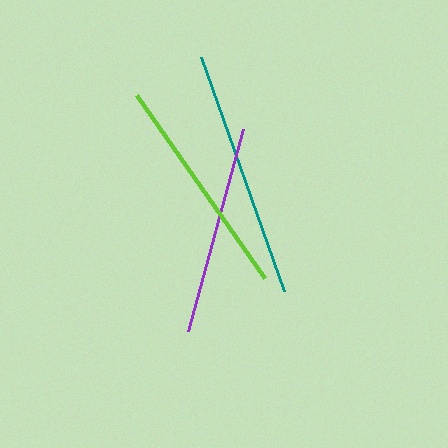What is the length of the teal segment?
The teal segment is approximately 248 pixels long.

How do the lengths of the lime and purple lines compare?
The lime and purple lines are approximately the same length.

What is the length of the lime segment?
The lime segment is approximately 224 pixels long.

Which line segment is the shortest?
The purple line is the shortest at approximately 210 pixels.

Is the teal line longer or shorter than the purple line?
The teal line is longer than the purple line.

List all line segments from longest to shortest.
From longest to shortest: teal, lime, purple.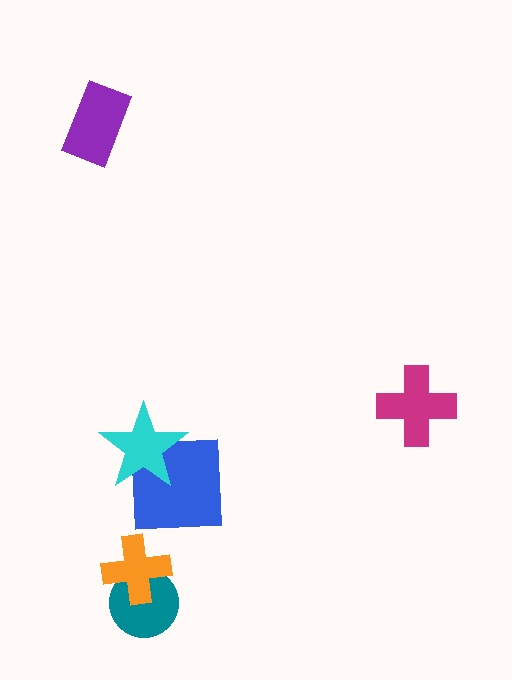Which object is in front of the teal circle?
The orange cross is in front of the teal circle.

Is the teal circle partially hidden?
Yes, it is partially covered by another shape.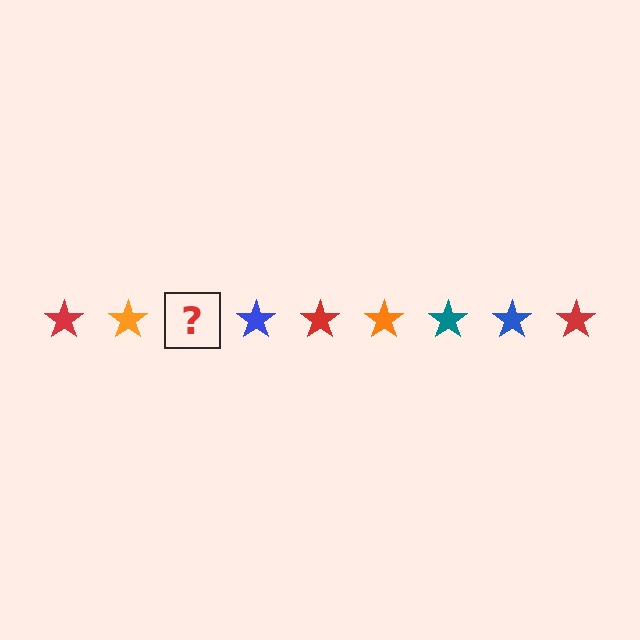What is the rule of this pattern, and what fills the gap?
The rule is that the pattern cycles through red, orange, teal, blue stars. The gap should be filled with a teal star.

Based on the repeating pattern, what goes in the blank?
The blank should be a teal star.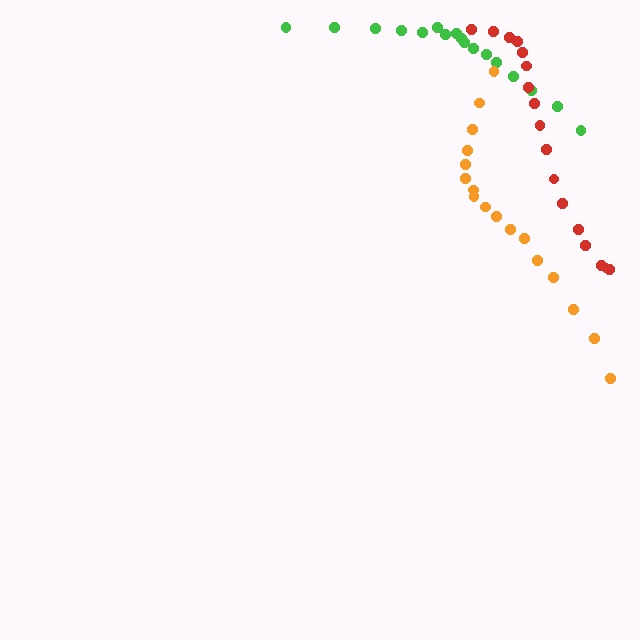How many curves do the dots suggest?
There are 3 distinct paths.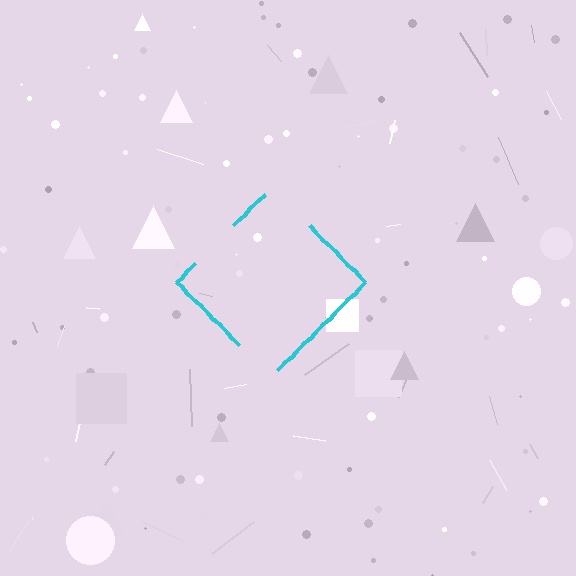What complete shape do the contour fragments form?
The contour fragments form a diamond.